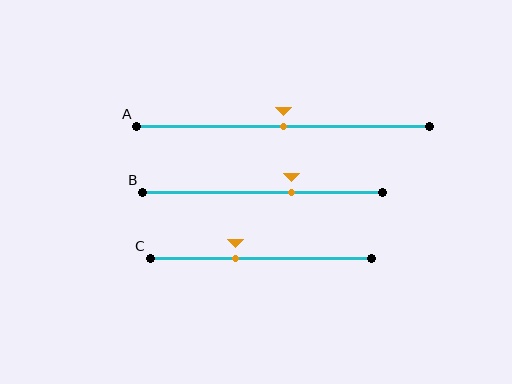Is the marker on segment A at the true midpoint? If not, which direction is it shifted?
Yes, the marker on segment A is at the true midpoint.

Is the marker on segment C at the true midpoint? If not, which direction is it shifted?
No, the marker on segment C is shifted to the left by about 11% of the segment length.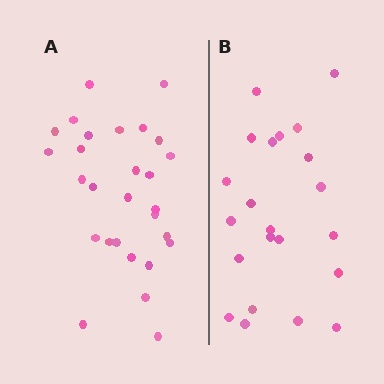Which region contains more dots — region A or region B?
Region A (the left region) has more dots.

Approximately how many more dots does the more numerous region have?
Region A has about 6 more dots than region B.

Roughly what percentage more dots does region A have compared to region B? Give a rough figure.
About 25% more.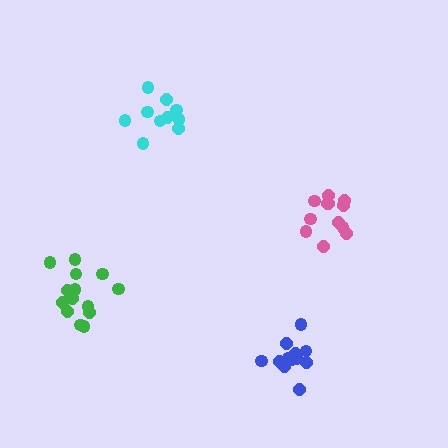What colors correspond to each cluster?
The clusters are colored: pink, green, blue, cyan.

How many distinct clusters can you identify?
There are 4 distinct clusters.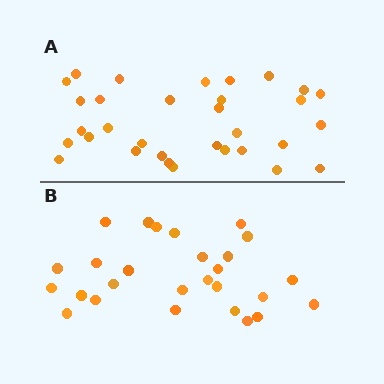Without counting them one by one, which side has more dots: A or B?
Region A (the top region) has more dots.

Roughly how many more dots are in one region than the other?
Region A has about 5 more dots than region B.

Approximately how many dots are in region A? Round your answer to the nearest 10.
About 30 dots. (The exact count is 32, which rounds to 30.)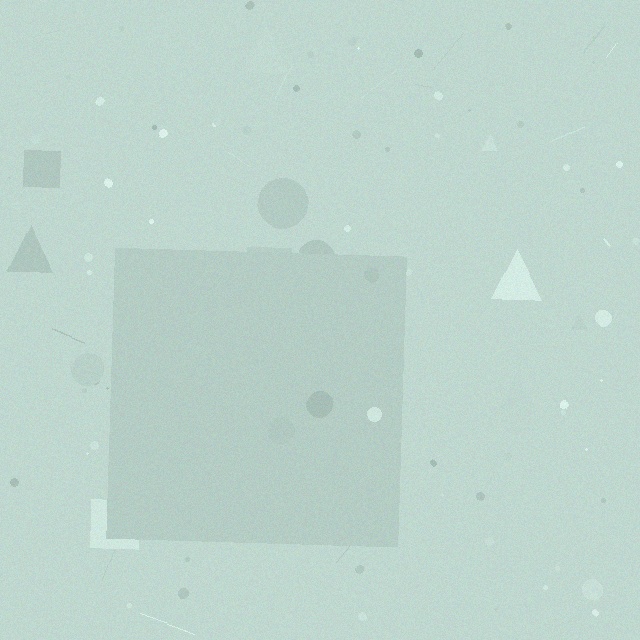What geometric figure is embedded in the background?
A square is embedded in the background.